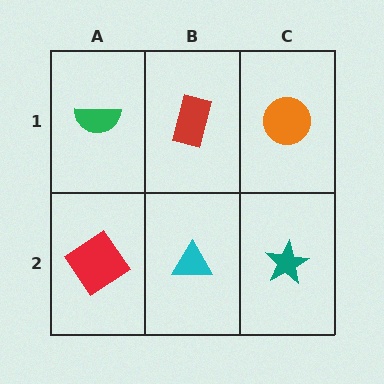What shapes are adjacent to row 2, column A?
A green semicircle (row 1, column A), a cyan triangle (row 2, column B).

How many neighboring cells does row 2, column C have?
2.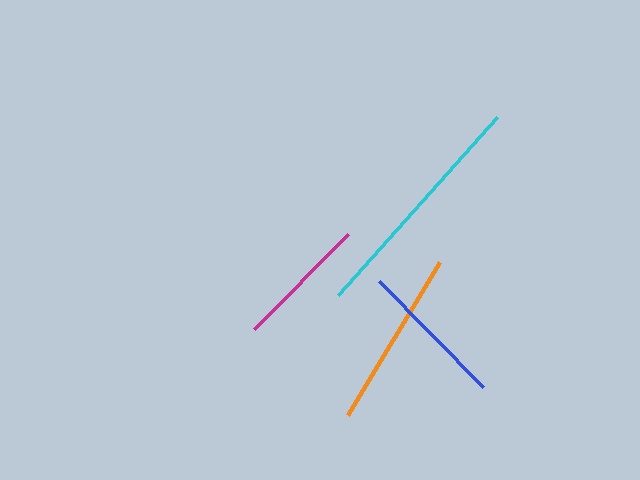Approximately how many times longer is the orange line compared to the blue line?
The orange line is approximately 1.2 times the length of the blue line.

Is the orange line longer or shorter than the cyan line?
The cyan line is longer than the orange line.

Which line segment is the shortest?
The magenta line is the shortest at approximately 134 pixels.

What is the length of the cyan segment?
The cyan segment is approximately 238 pixels long.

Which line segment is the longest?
The cyan line is the longest at approximately 238 pixels.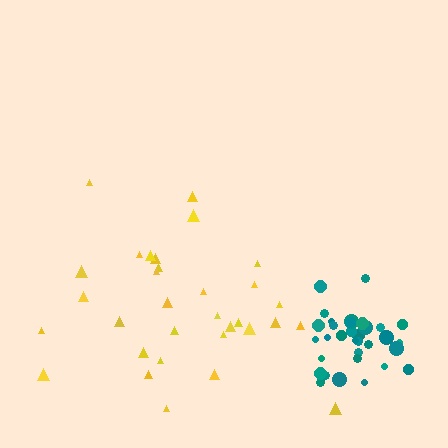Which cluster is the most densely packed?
Teal.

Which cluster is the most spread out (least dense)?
Yellow.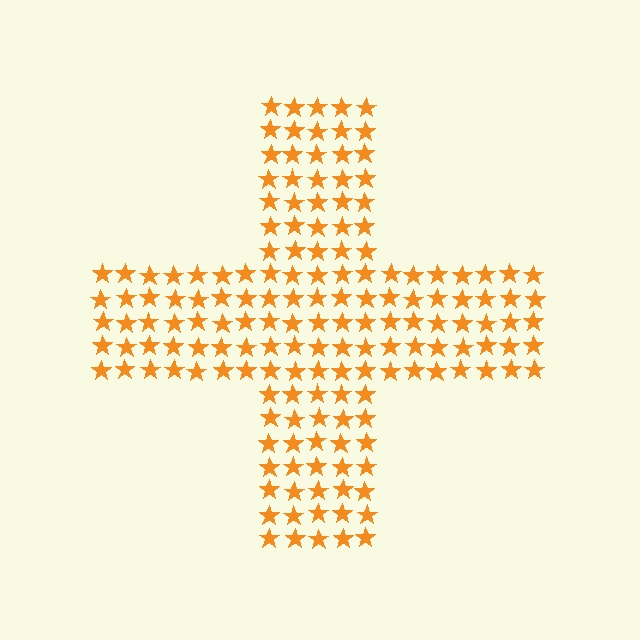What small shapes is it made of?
It is made of small stars.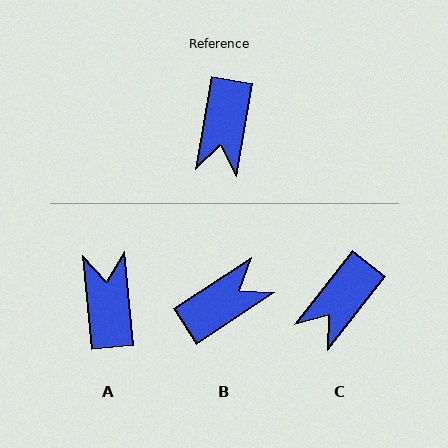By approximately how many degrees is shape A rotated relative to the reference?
Approximately 165 degrees clockwise.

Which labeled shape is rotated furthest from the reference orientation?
A, about 165 degrees away.